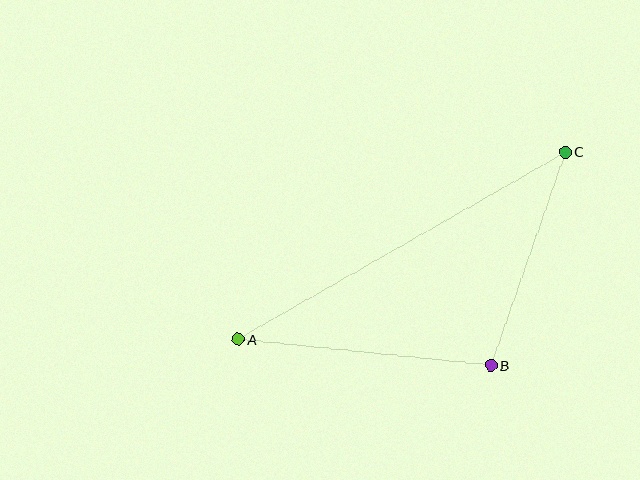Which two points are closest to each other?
Points B and C are closest to each other.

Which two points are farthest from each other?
Points A and C are farthest from each other.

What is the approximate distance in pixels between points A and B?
The distance between A and B is approximately 254 pixels.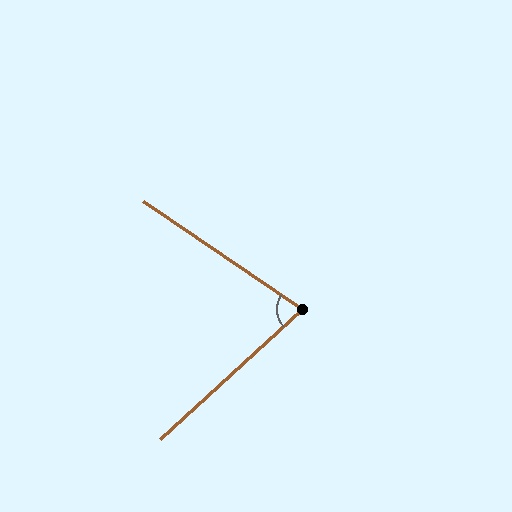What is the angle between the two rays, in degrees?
Approximately 77 degrees.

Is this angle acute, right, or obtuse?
It is acute.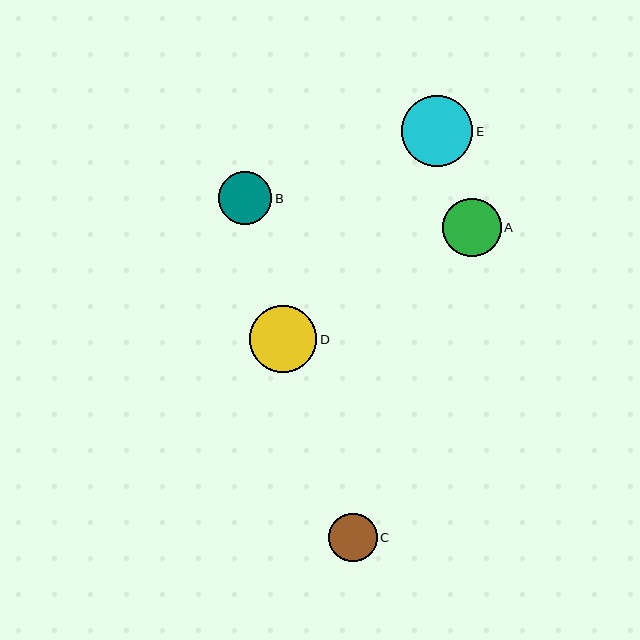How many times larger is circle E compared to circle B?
Circle E is approximately 1.3 times the size of circle B.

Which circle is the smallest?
Circle C is the smallest with a size of approximately 48 pixels.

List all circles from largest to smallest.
From largest to smallest: E, D, A, B, C.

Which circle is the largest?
Circle E is the largest with a size of approximately 71 pixels.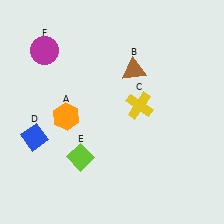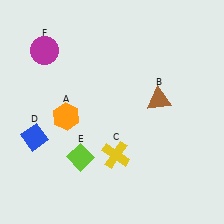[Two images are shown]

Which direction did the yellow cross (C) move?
The yellow cross (C) moved down.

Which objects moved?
The objects that moved are: the brown triangle (B), the yellow cross (C).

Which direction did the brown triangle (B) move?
The brown triangle (B) moved down.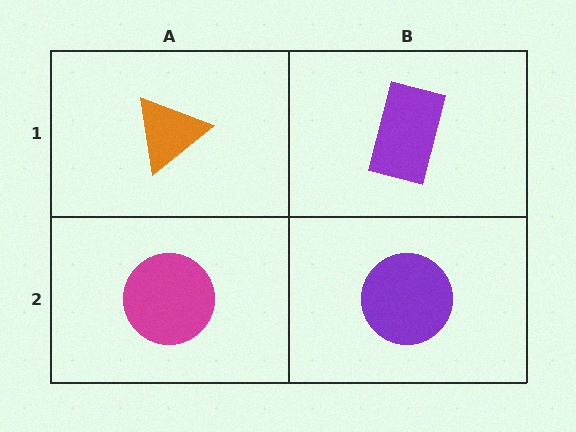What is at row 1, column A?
An orange triangle.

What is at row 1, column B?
A purple rectangle.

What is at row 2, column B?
A purple circle.